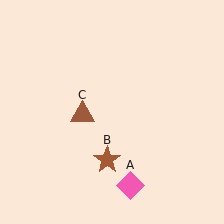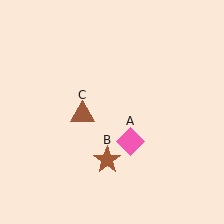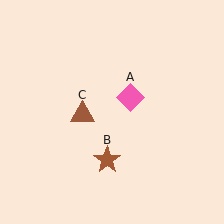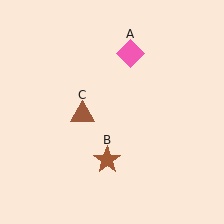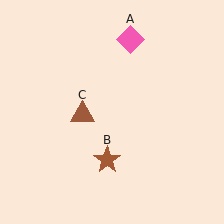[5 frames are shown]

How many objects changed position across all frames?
1 object changed position: pink diamond (object A).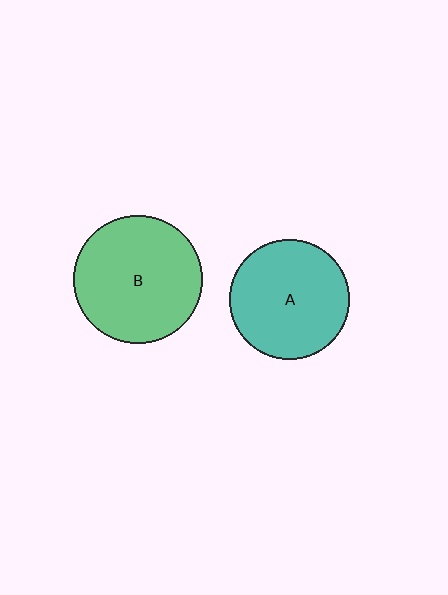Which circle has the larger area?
Circle B (green).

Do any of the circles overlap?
No, none of the circles overlap.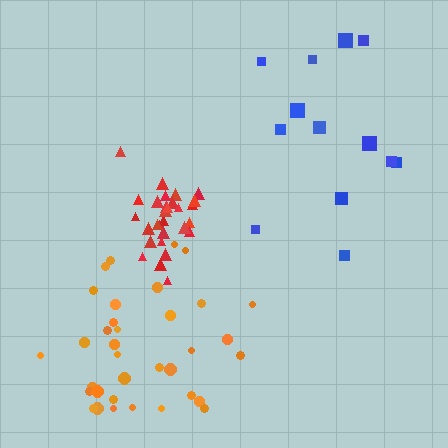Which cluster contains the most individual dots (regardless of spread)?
Orange (35).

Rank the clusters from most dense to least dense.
red, orange, blue.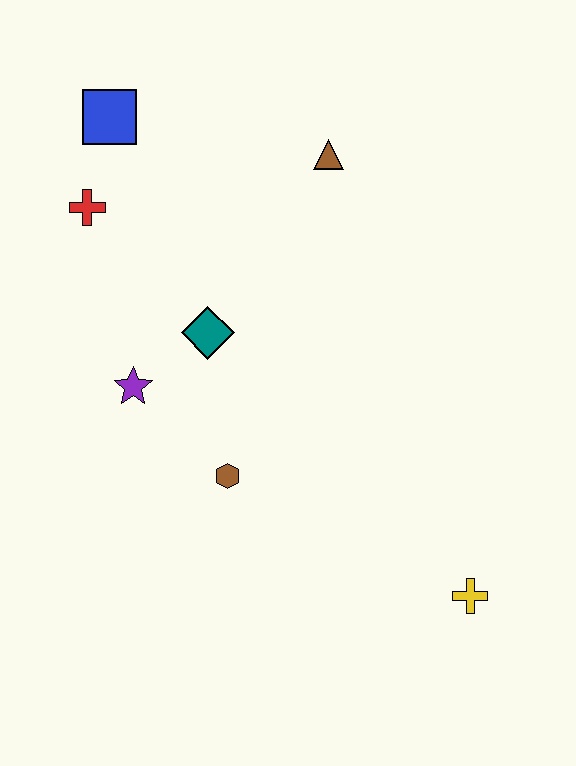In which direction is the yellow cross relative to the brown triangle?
The yellow cross is below the brown triangle.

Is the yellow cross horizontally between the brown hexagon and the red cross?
No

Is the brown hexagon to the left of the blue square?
No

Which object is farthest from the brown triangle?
The yellow cross is farthest from the brown triangle.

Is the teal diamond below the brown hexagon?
No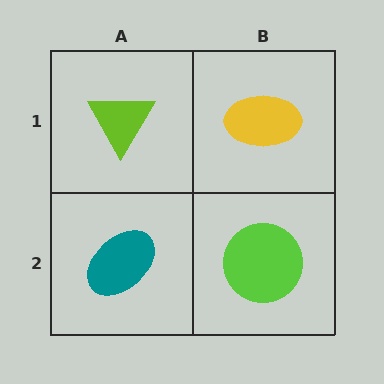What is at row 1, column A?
A lime triangle.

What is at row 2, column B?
A lime circle.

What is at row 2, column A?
A teal ellipse.